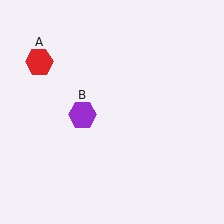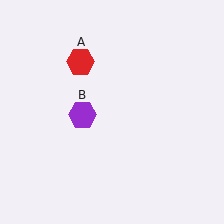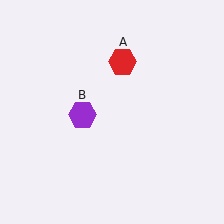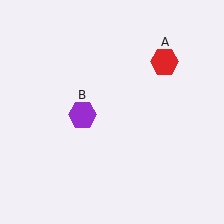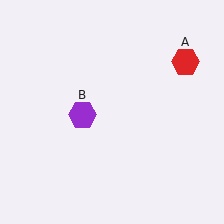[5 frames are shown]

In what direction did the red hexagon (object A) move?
The red hexagon (object A) moved right.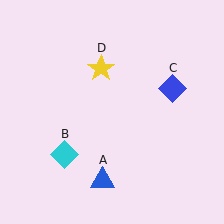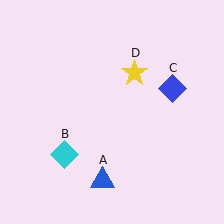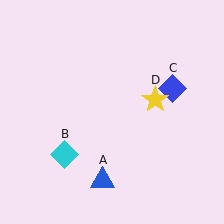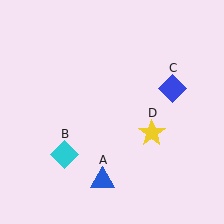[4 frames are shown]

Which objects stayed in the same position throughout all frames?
Blue triangle (object A) and cyan diamond (object B) and blue diamond (object C) remained stationary.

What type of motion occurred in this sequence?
The yellow star (object D) rotated clockwise around the center of the scene.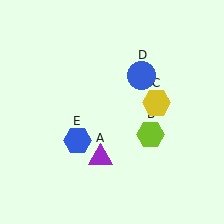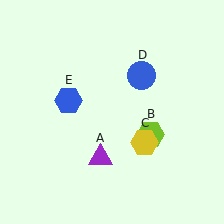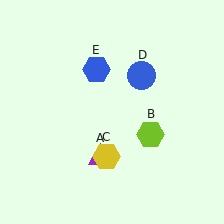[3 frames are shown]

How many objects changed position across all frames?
2 objects changed position: yellow hexagon (object C), blue hexagon (object E).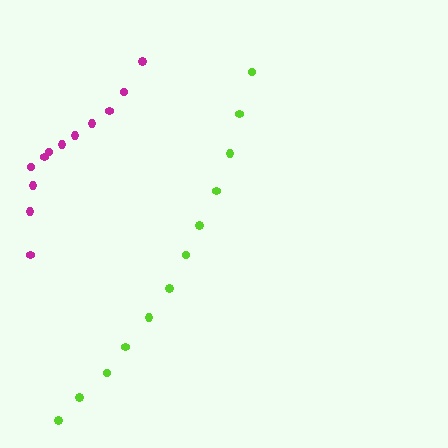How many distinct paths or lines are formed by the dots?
There are 2 distinct paths.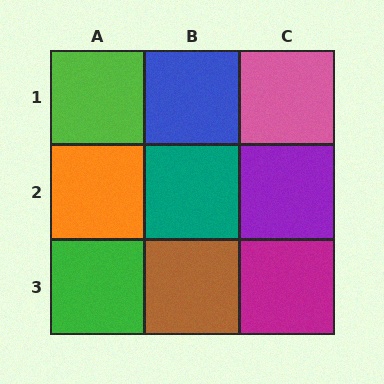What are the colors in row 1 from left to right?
Lime, blue, pink.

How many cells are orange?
1 cell is orange.